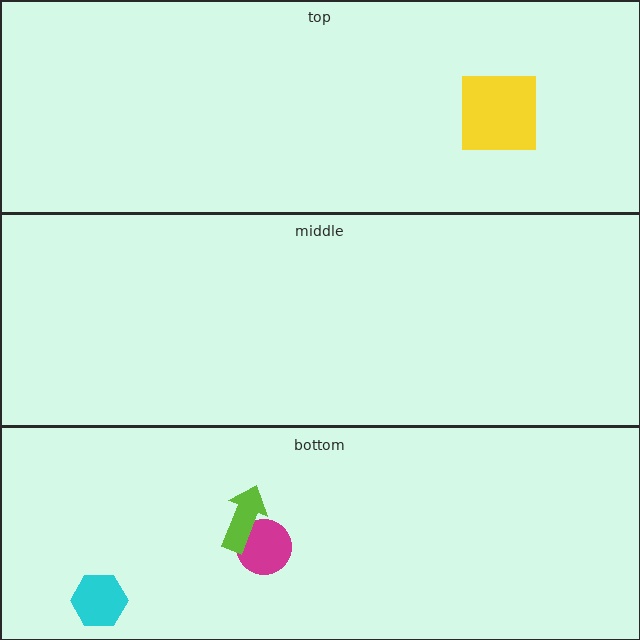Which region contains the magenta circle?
The bottom region.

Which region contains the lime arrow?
The bottom region.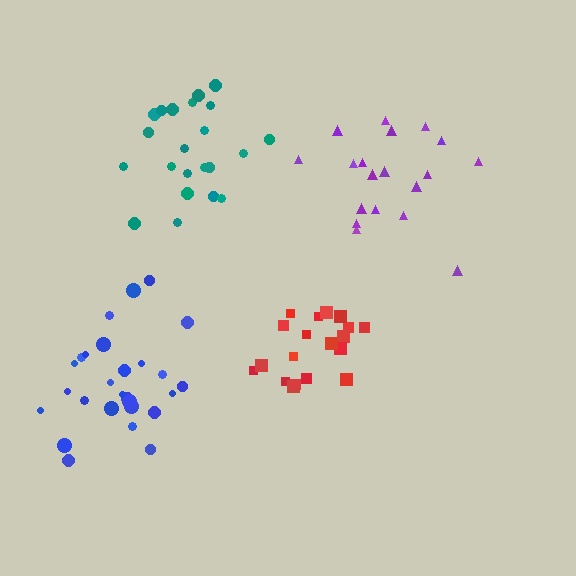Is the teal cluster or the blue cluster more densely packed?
Teal.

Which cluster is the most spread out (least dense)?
Blue.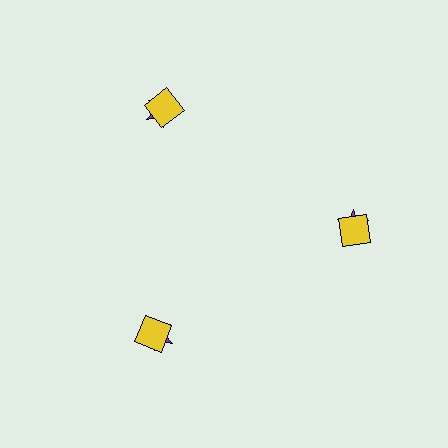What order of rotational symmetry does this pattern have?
This pattern has 3-fold rotational symmetry.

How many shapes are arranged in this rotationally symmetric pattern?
There are 6 shapes, arranged in 3 groups of 2.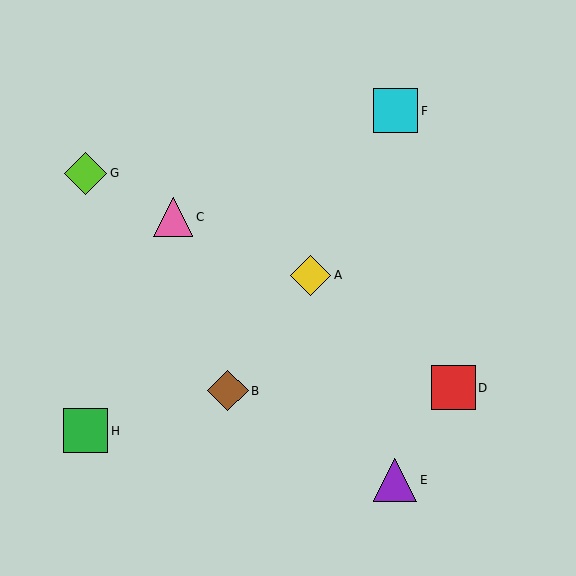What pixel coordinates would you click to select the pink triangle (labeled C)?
Click at (173, 217) to select the pink triangle C.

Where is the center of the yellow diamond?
The center of the yellow diamond is at (310, 275).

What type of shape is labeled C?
Shape C is a pink triangle.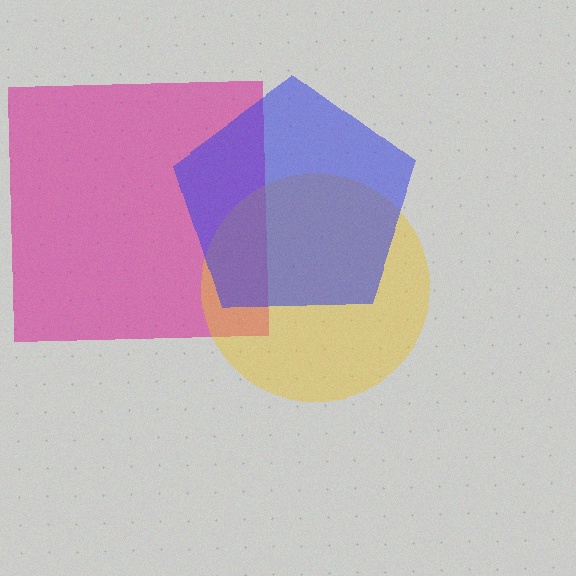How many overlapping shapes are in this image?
There are 3 overlapping shapes in the image.